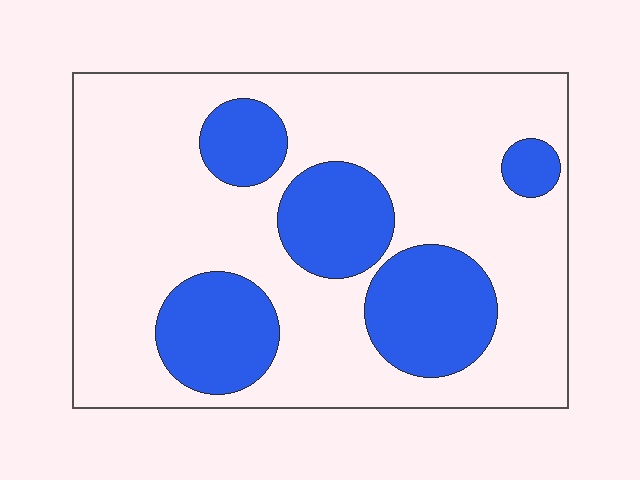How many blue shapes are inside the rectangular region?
5.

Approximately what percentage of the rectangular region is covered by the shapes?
Approximately 30%.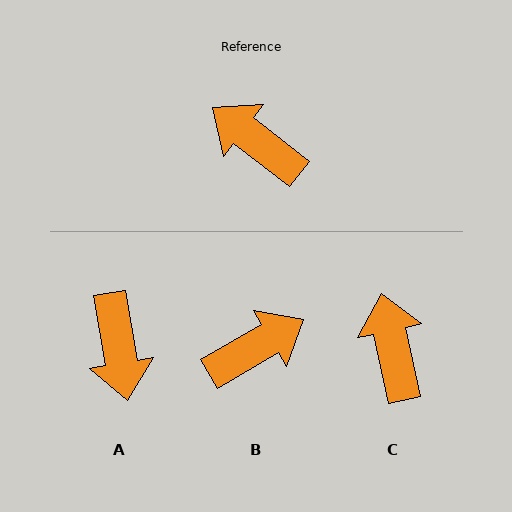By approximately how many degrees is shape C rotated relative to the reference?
Approximately 40 degrees clockwise.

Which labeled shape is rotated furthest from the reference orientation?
A, about 137 degrees away.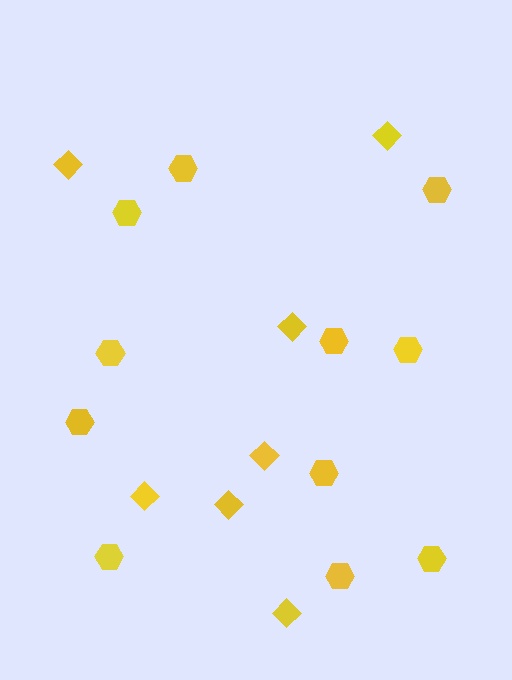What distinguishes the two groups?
There are 2 groups: one group of diamonds (7) and one group of hexagons (11).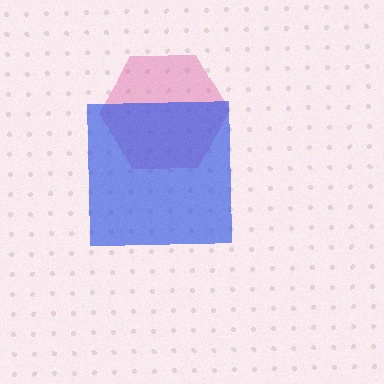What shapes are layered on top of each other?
The layered shapes are: a pink hexagon, a blue square.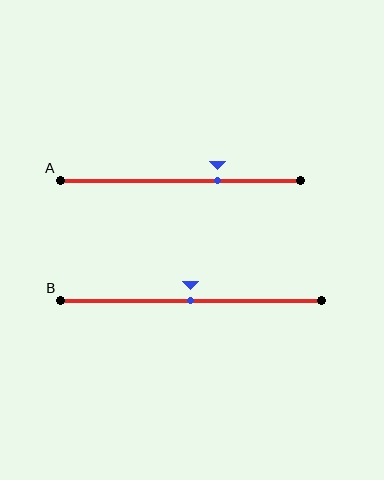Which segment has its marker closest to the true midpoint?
Segment B has its marker closest to the true midpoint.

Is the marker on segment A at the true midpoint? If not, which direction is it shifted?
No, the marker on segment A is shifted to the right by about 15% of the segment length.